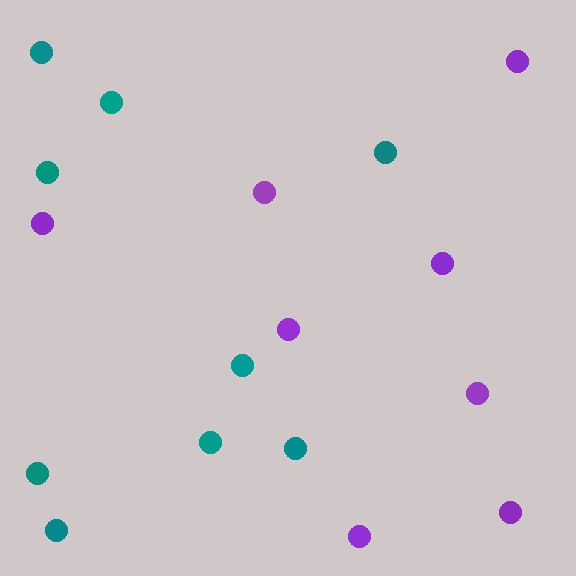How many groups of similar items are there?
There are 2 groups: one group of purple circles (8) and one group of teal circles (9).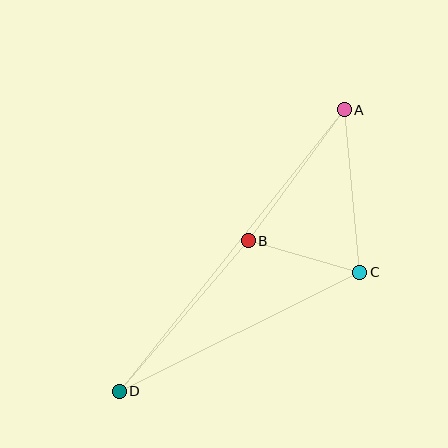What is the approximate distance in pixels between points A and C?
The distance between A and C is approximately 163 pixels.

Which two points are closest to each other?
Points B and C are closest to each other.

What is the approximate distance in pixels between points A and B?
The distance between A and B is approximately 162 pixels.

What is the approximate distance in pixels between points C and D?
The distance between C and D is approximately 268 pixels.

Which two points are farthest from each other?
Points A and D are farthest from each other.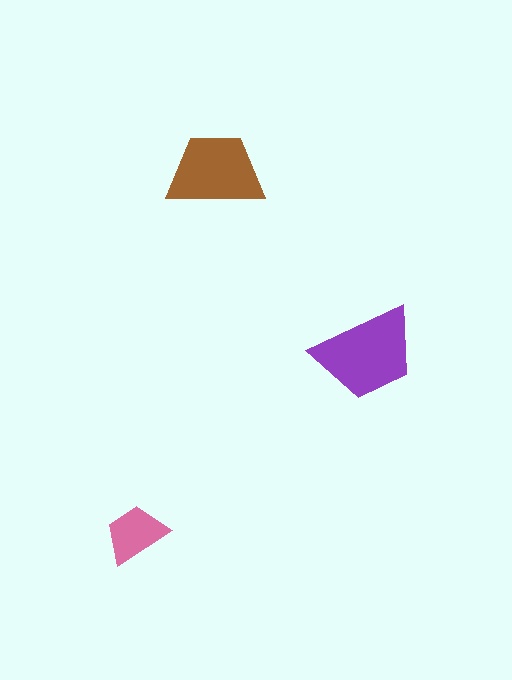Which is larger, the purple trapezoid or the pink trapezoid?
The purple one.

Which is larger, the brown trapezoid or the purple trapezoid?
The purple one.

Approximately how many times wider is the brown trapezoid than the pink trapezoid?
About 1.5 times wider.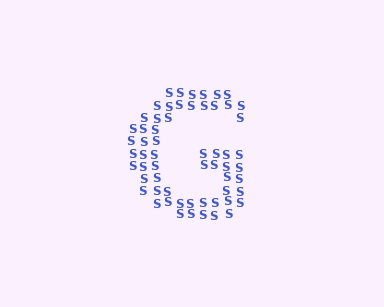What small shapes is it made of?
It is made of small letter S's.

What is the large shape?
The large shape is the letter G.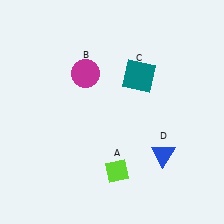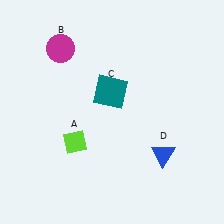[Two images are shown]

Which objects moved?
The objects that moved are: the lime diamond (A), the magenta circle (B), the teal square (C).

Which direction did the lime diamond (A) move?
The lime diamond (A) moved left.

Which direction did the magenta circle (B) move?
The magenta circle (B) moved left.